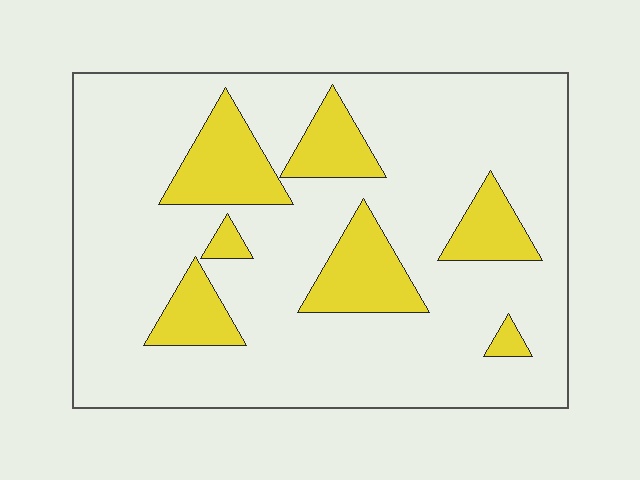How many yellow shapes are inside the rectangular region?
7.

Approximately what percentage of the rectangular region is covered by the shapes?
Approximately 20%.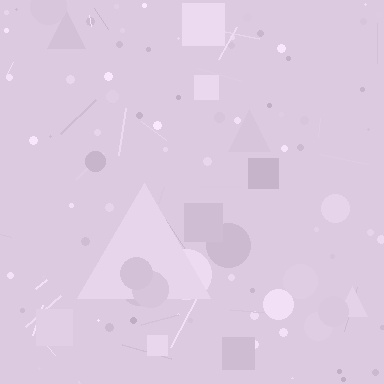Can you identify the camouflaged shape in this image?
The camouflaged shape is a triangle.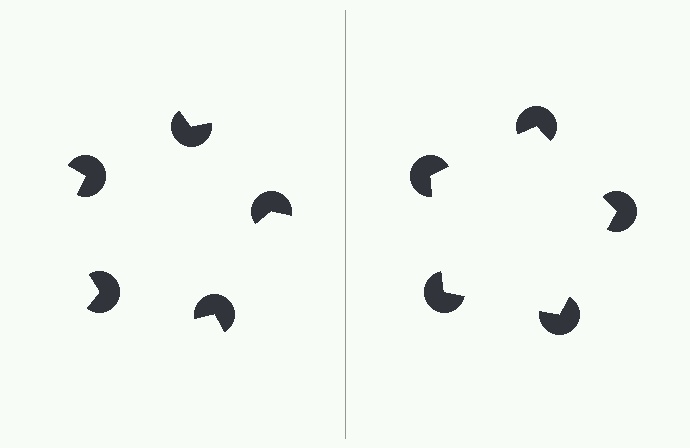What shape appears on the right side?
An illusory pentagon.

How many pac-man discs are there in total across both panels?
10 — 5 on each side.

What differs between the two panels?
The pac-man discs are positioned identically on both sides; only the wedge orientations differ. On the right they align to a pentagon; on the left they are misaligned.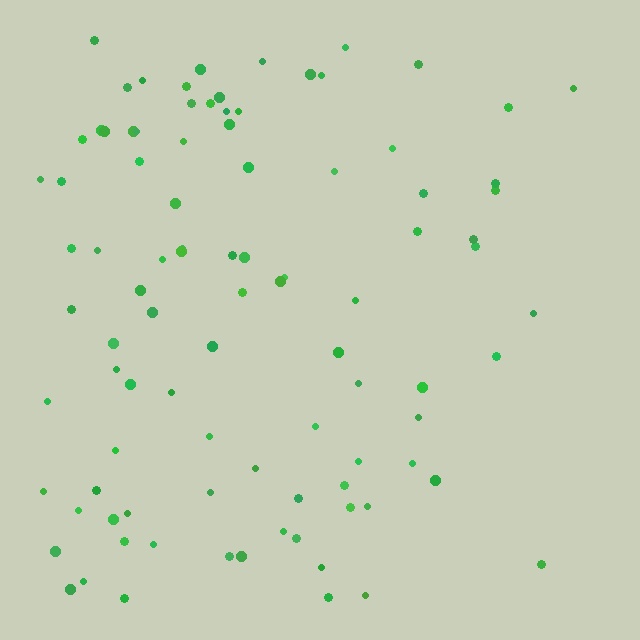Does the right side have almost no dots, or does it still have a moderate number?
Still a moderate number, just noticeably fewer than the left.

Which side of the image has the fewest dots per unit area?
The right.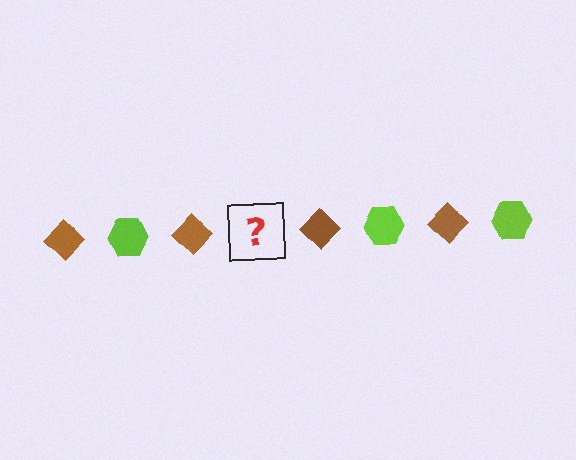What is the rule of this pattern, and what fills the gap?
The rule is that the pattern alternates between brown diamond and lime hexagon. The gap should be filled with a lime hexagon.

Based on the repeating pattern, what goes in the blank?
The blank should be a lime hexagon.